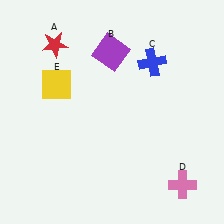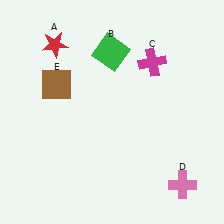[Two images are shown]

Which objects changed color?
B changed from purple to green. C changed from blue to magenta. E changed from yellow to brown.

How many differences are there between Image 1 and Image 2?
There are 3 differences between the two images.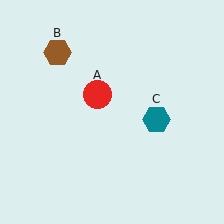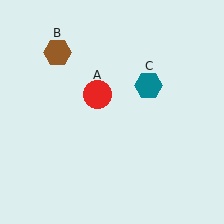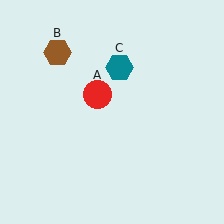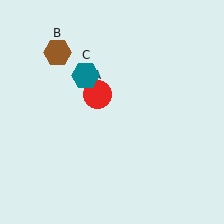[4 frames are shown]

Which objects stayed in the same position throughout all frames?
Red circle (object A) and brown hexagon (object B) remained stationary.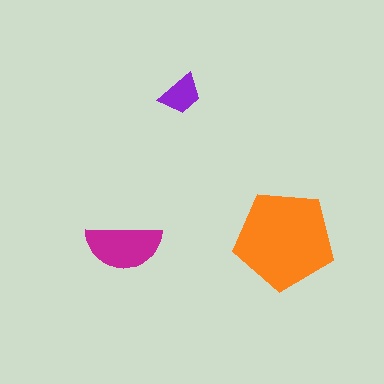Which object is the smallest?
The purple trapezoid.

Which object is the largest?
The orange pentagon.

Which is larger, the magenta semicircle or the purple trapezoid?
The magenta semicircle.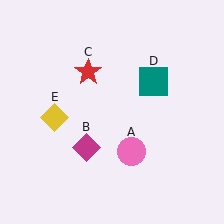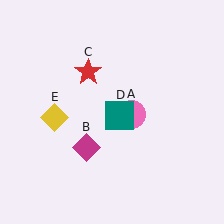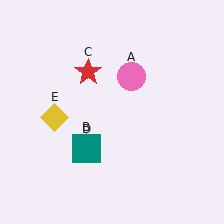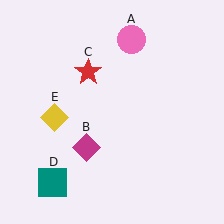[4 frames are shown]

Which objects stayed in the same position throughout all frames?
Magenta diamond (object B) and red star (object C) and yellow diamond (object E) remained stationary.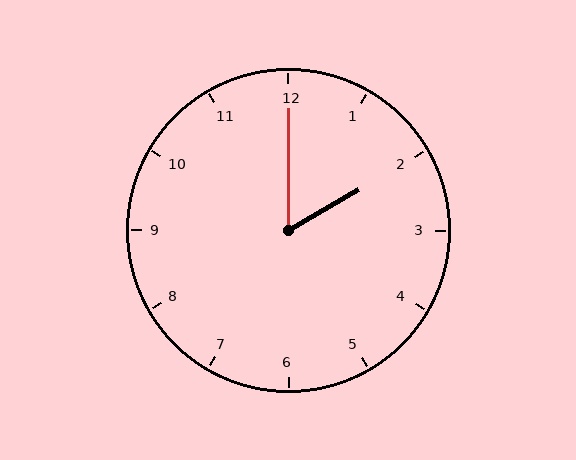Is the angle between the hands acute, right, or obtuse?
It is acute.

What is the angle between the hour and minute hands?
Approximately 60 degrees.